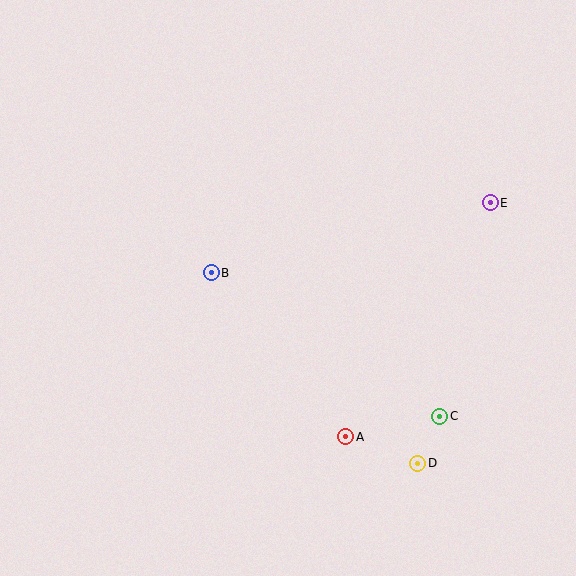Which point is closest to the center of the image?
Point B at (211, 273) is closest to the center.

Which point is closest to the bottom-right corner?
Point D is closest to the bottom-right corner.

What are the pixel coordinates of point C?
Point C is at (440, 416).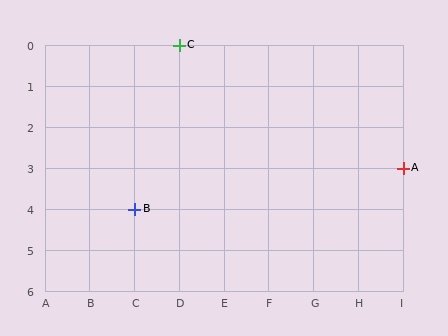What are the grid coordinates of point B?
Point B is at grid coordinates (C, 4).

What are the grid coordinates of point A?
Point A is at grid coordinates (I, 3).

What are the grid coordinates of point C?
Point C is at grid coordinates (D, 0).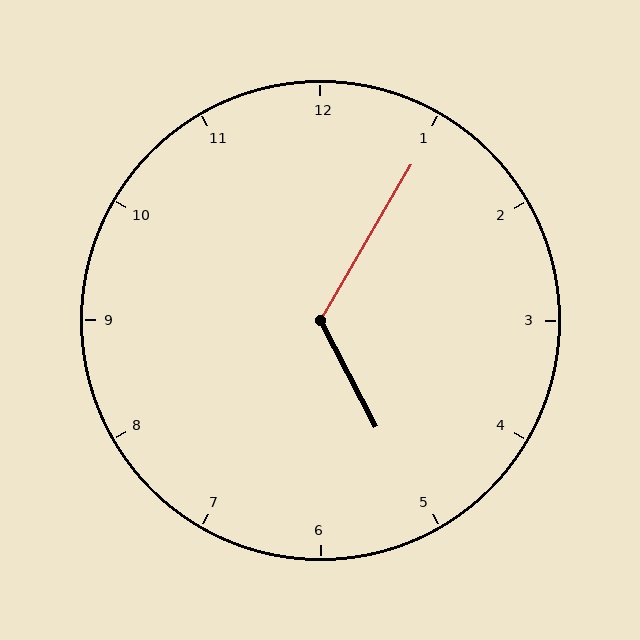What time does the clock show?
5:05.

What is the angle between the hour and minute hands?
Approximately 122 degrees.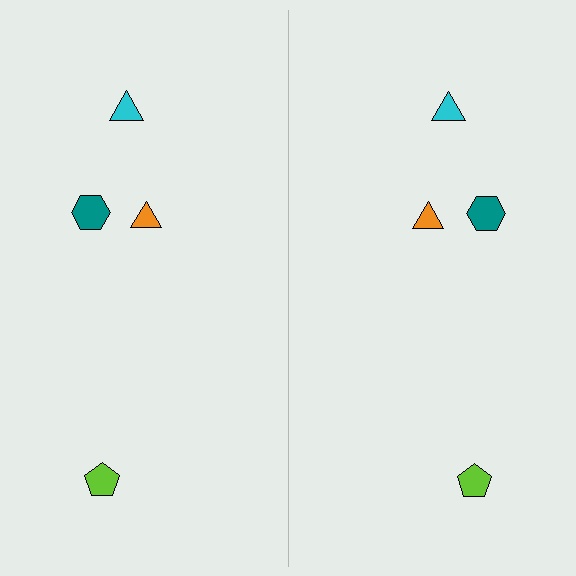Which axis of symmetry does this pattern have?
The pattern has a vertical axis of symmetry running through the center of the image.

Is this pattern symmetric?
Yes, this pattern has bilateral (reflection) symmetry.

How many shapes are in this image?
There are 8 shapes in this image.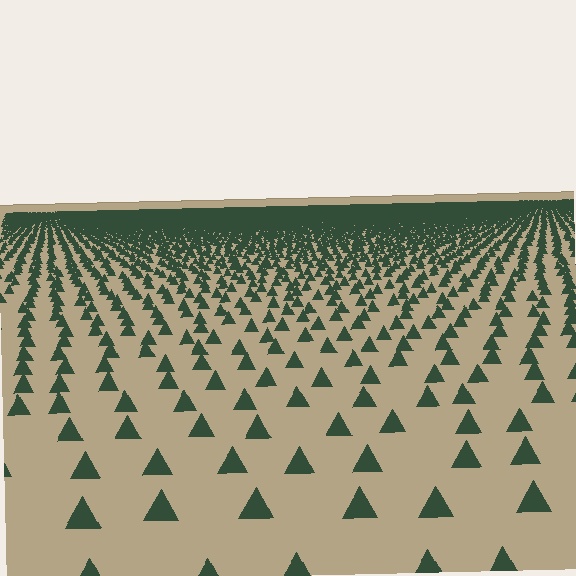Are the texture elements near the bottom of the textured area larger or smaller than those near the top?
Larger. Near the bottom, elements are closer to the viewer and appear at a bigger on-screen size.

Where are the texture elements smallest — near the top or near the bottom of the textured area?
Near the top.